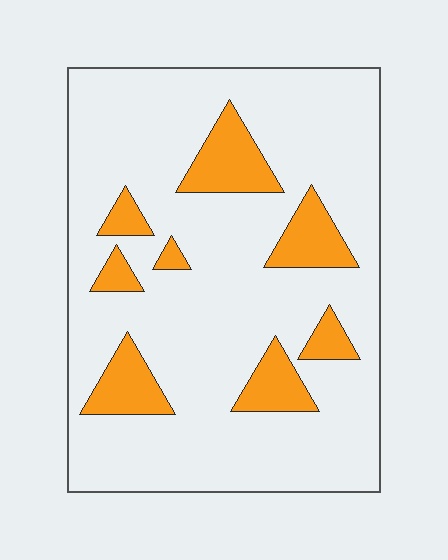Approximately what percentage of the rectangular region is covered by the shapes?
Approximately 15%.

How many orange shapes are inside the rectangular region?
8.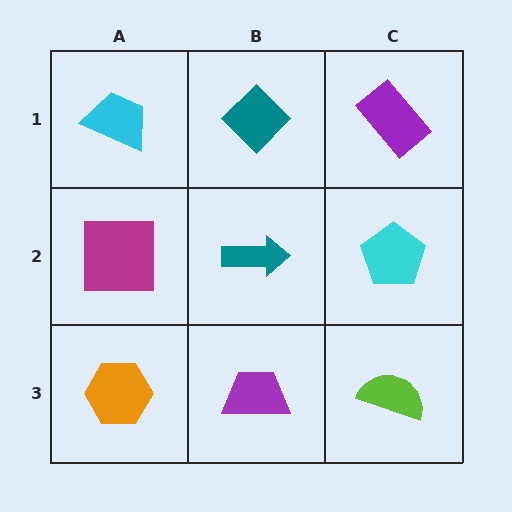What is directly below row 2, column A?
An orange hexagon.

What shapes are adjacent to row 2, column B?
A teal diamond (row 1, column B), a purple trapezoid (row 3, column B), a magenta square (row 2, column A), a cyan pentagon (row 2, column C).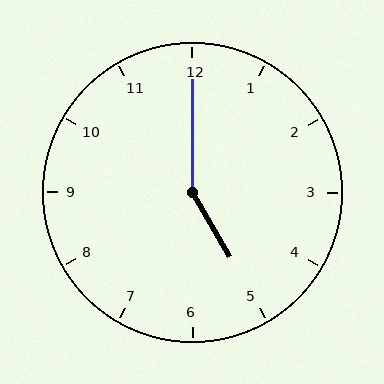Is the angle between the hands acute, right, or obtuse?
It is obtuse.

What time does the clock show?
5:00.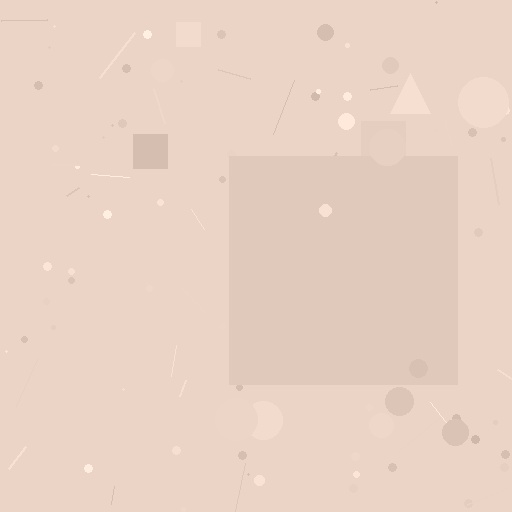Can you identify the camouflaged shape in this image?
The camouflaged shape is a square.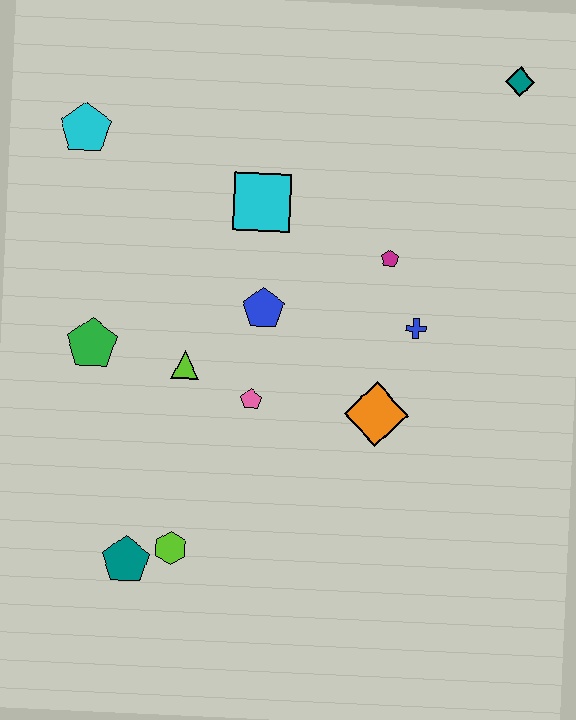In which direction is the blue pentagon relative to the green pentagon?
The blue pentagon is to the right of the green pentagon.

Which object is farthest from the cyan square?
The teal pentagon is farthest from the cyan square.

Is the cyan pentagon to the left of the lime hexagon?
Yes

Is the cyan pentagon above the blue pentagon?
Yes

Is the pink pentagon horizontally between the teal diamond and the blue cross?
No